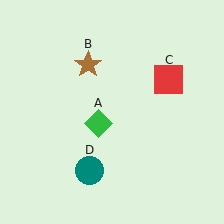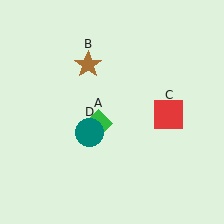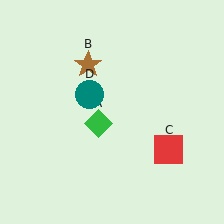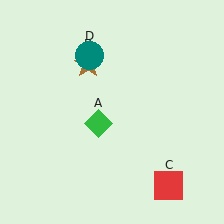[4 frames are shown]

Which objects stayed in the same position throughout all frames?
Green diamond (object A) and brown star (object B) remained stationary.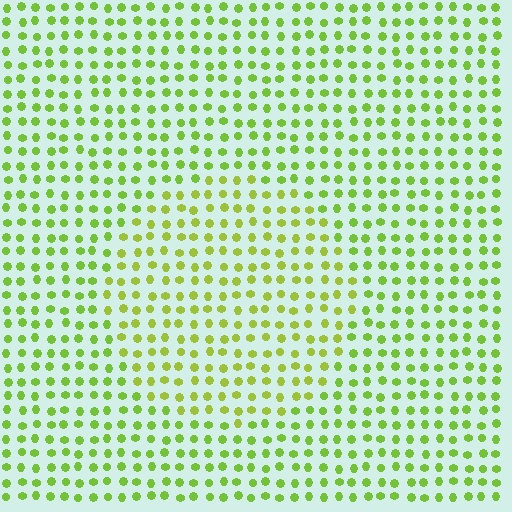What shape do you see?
I see a circle.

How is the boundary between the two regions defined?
The boundary is defined purely by a slight shift in hue (about 18 degrees). Spacing, size, and orientation are identical on both sides.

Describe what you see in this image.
The image is filled with small lime elements in a uniform arrangement. A circle-shaped region is visible where the elements are tinted to a slightly different hue, forming a subtle color boundary.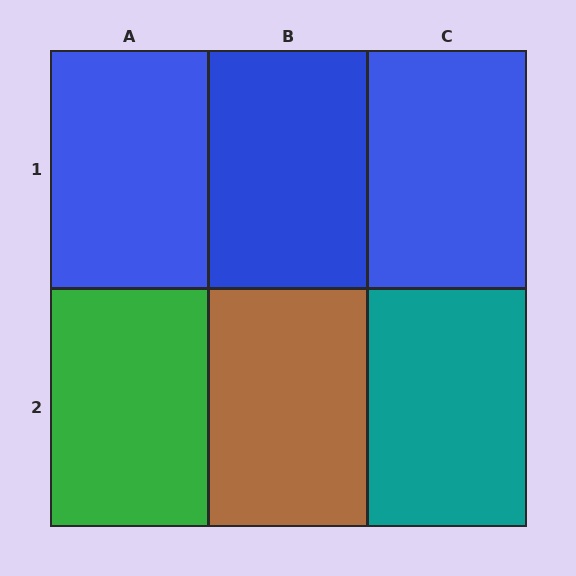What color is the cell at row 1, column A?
Blue.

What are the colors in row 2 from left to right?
Green, brown, teal.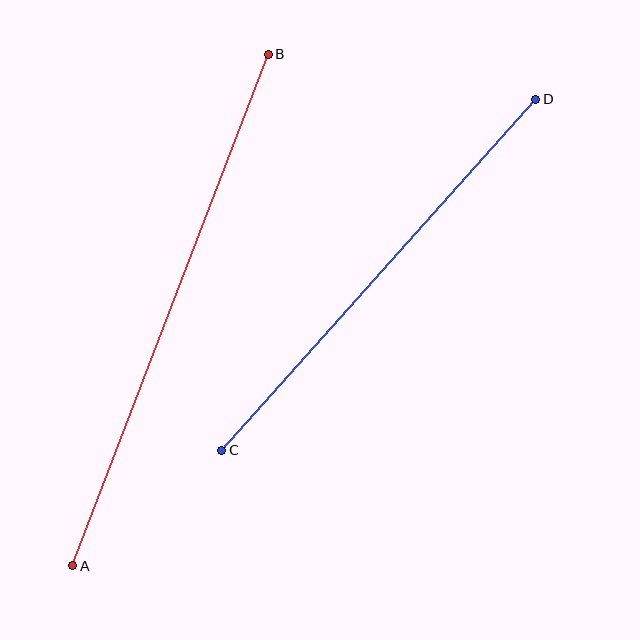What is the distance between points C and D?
The distance is approximately 471 pixels.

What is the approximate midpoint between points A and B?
The midpoint is at approximately (170, 310) pixels.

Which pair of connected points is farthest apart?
Points A and B are farthest apart.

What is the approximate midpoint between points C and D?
The midpoint is at approximately (379, 275) pixels.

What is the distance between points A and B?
The distance is approximately 548 pixels.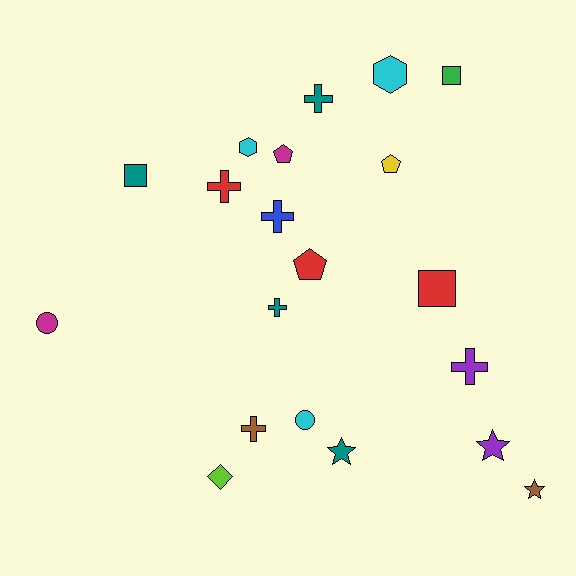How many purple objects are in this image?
There are 2 purple objects.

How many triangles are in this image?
There are no triangles.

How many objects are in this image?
There are 20 objects.